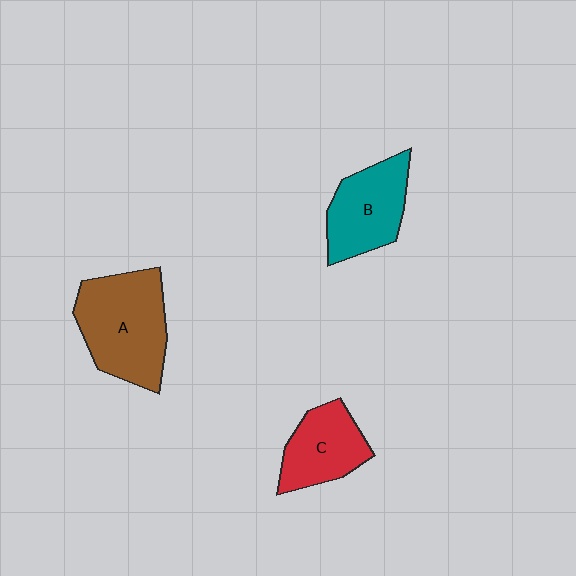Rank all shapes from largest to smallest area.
From largest to smallest: A (brown), B (teal), C (red).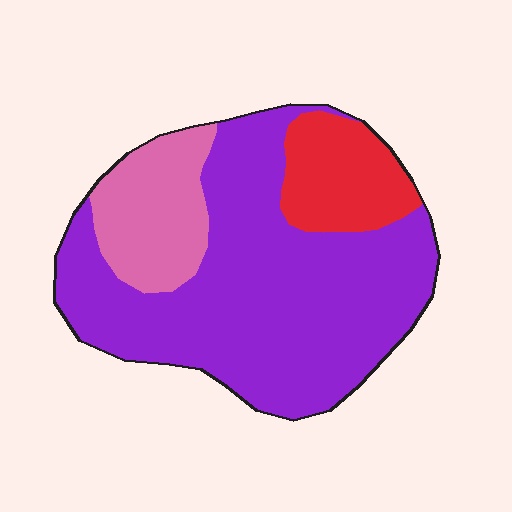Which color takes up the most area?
Purple, at roughly 70%.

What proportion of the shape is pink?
Pink covers 18% of the shape.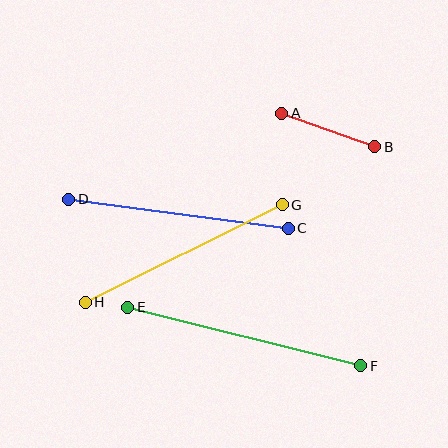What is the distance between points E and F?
The distance is approximately 241 pixels.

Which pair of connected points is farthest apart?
Points E and F are farthest apart.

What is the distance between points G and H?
The distance is approximately 220 pixels.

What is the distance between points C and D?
The distance is approximately 222 pixels.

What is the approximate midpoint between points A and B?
The midpoint is at approximately (328, 130) pixels.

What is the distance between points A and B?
The distance is approximately 99 pixels.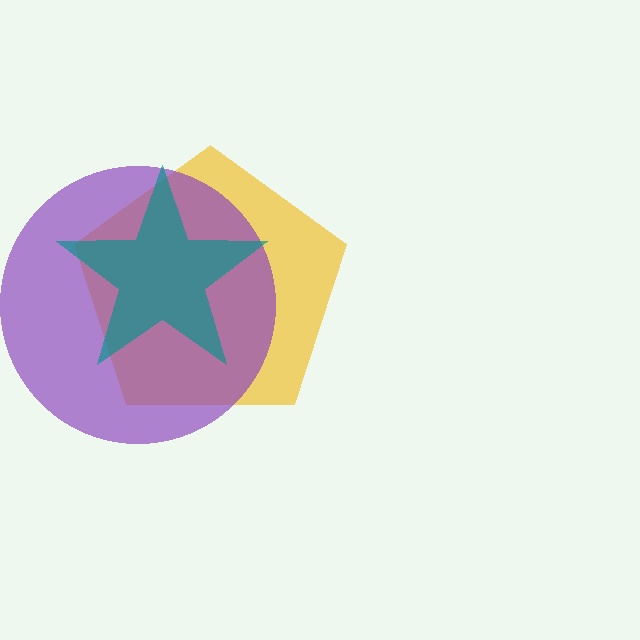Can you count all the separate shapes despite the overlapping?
Yes, there are 3 separate shapes.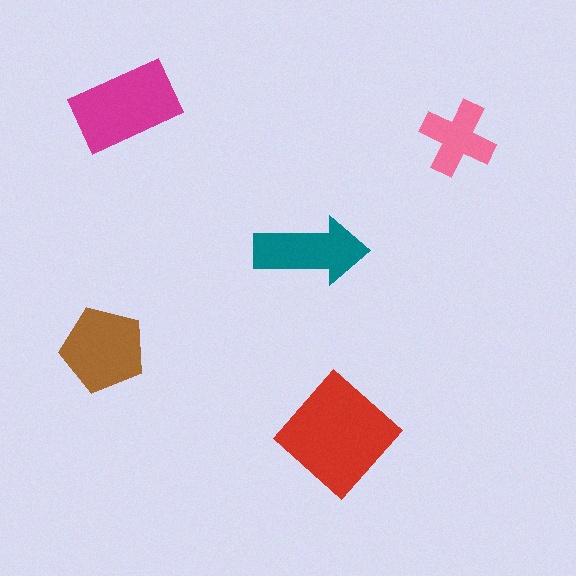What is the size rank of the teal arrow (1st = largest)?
4th.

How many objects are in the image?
There are 5 objects in the image.